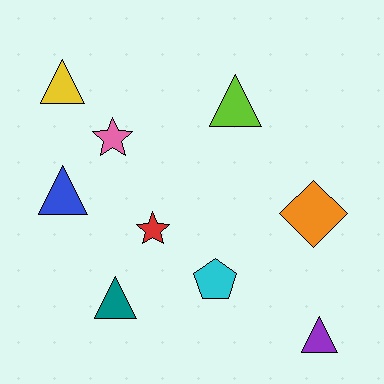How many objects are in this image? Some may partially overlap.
There are 9 objects.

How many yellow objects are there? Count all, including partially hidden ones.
There is 1 yellow object.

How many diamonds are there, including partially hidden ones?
There is 1 diamond.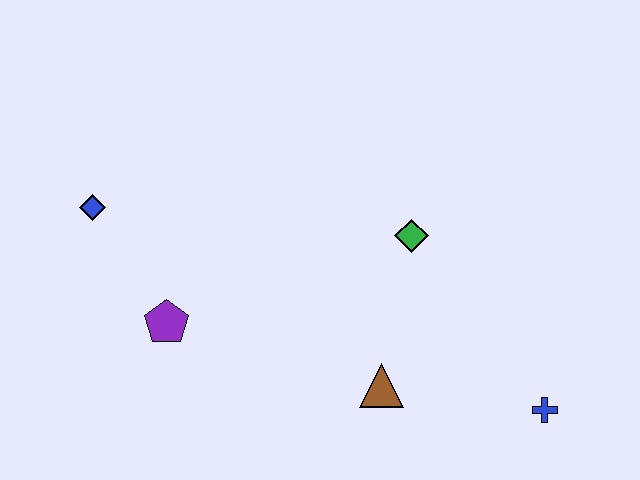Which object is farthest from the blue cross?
The blue diamond is farthest from the blue cross.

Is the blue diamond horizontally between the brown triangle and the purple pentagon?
No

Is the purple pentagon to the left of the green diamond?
Yes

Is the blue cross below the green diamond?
Yes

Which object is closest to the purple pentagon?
The blue diamond is closest to the purple pentagon.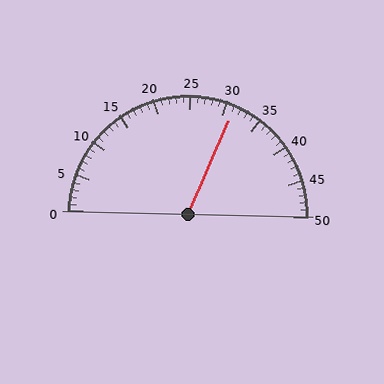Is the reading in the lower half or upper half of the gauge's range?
The reading is in the upper half of the range (0 to 50).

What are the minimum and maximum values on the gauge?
The gauge ranges from 0 to 50.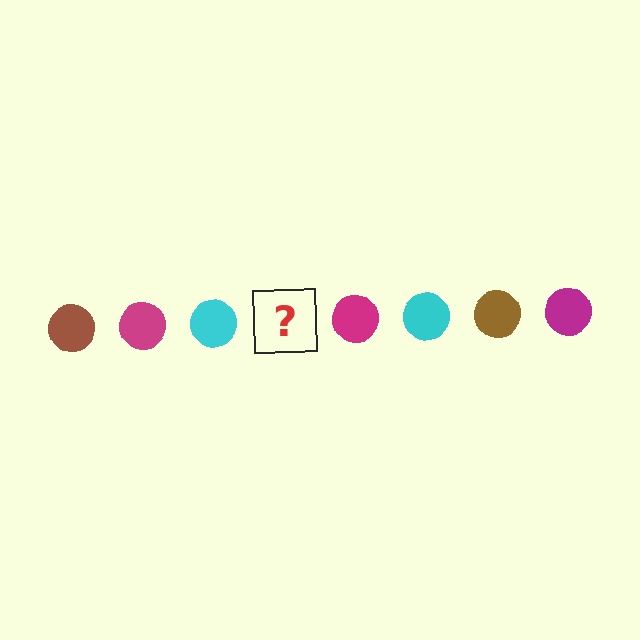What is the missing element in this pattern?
The missing element is a brown circle.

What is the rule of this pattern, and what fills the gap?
The rule is that the pattern cycles through brown, magenta, cyan circles. The gap should be filled with a brown circle.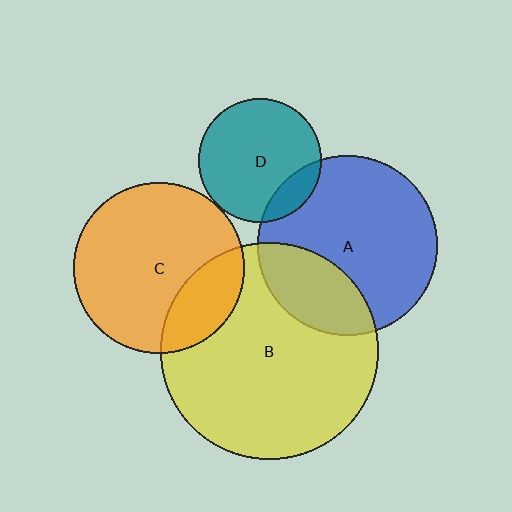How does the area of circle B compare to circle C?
Approximately 1.6 times.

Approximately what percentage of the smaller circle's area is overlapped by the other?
Approximately 15%.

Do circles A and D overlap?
Yes.